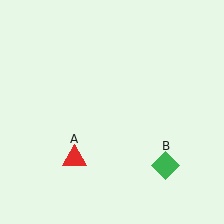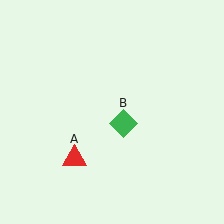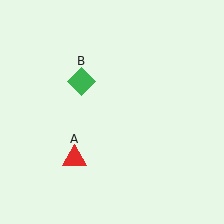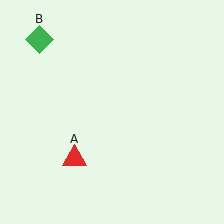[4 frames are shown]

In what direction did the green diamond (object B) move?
The green diamond (object B) moved up and to the left.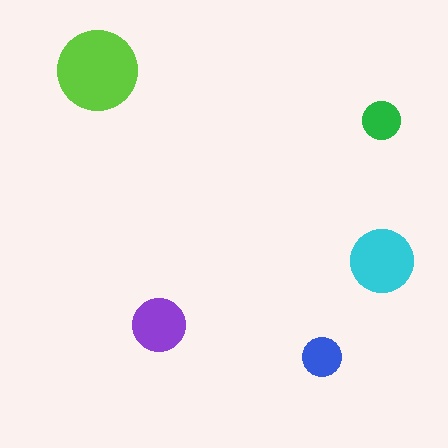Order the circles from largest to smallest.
the lime one, the cyan one, the purple one, the blue one, the green one.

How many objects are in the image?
There are 5 objects in the image.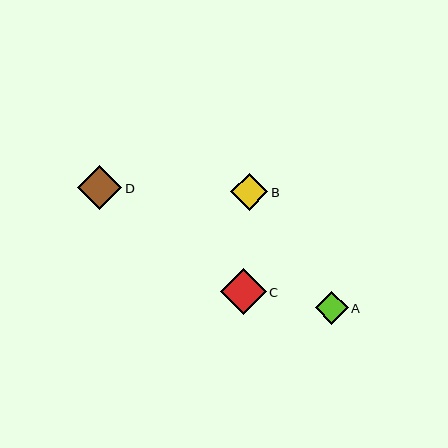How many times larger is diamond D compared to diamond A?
Diamond D is approximately 1.4 times the size of diamond A.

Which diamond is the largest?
Diamond C is the largest with a size of approximately 46 pixels.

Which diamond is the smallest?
Diamond A is the smallest with a size of approximately 32 pixels.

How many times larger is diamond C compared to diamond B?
Diamond C is approximately 1.2 times the size of diamond B.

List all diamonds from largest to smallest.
From largest to smallest: C, D, B, A.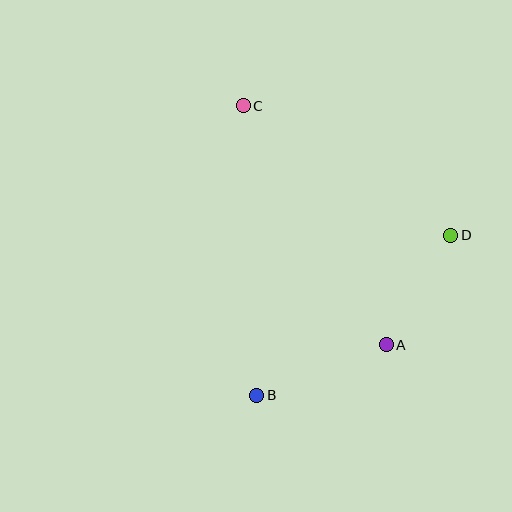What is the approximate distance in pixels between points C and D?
The distance between C and D is approximately 245 pixels.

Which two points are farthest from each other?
Points B and C are farthest from each other.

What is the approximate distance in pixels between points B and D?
The distance between B and D is approximately 251 pixels.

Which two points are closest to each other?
Points A and D are closest to each other.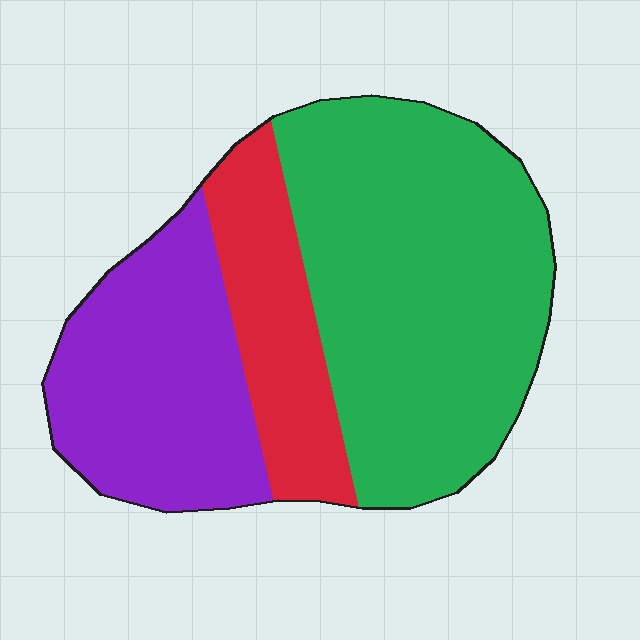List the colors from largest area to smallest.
From largest to smallest: green, purple, red.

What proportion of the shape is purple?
Purple covers roughly 30% of the shape.